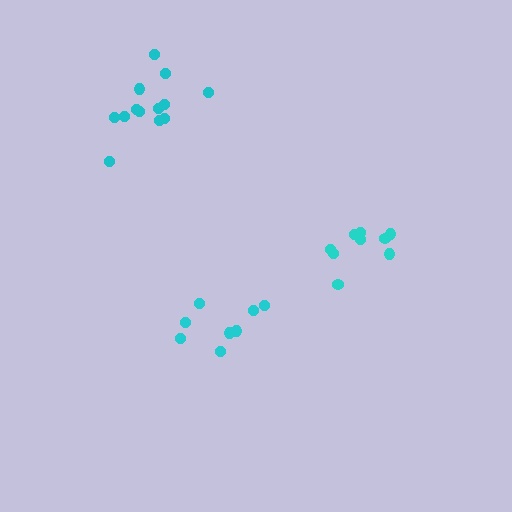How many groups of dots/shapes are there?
There are 3 groups.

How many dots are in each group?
Group 1: 9 dots, Group 2: 9 dots, Group 3: 13 dots (31 total).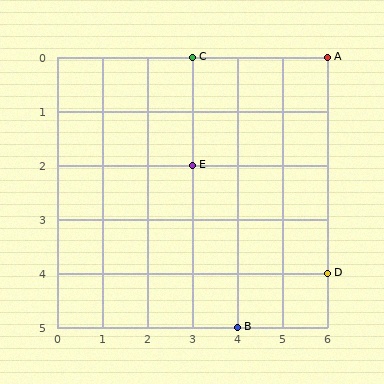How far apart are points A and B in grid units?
Points A and B are 2 columns and 5 rows apart (about 5.4 grid units diagonally).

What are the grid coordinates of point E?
Point E is at grid coordinates (3, 2).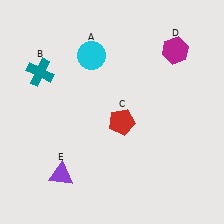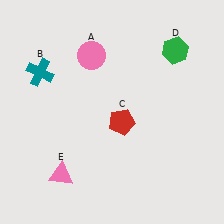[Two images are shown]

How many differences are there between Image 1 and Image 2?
There are 3 differences between the two images.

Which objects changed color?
A changed from cyan to pink. D changed from magenta to green. E changed from purple to pink.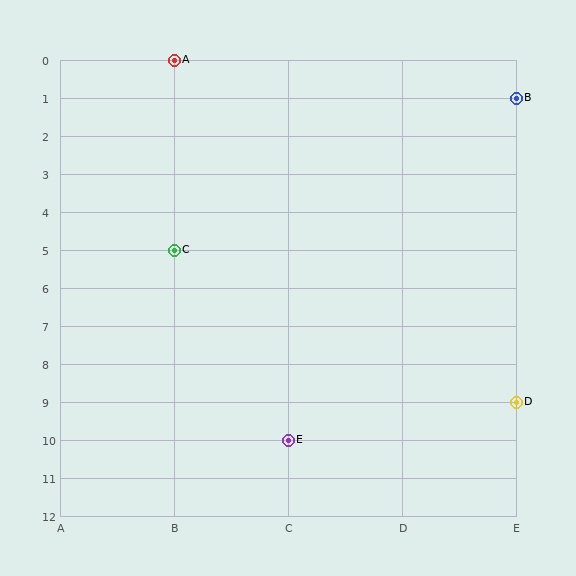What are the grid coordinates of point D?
Point D is at grid coordinates (E, 9).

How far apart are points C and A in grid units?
Points C and A are 5 rows apart.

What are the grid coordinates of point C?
Point C is at grid coordinates (B, 5).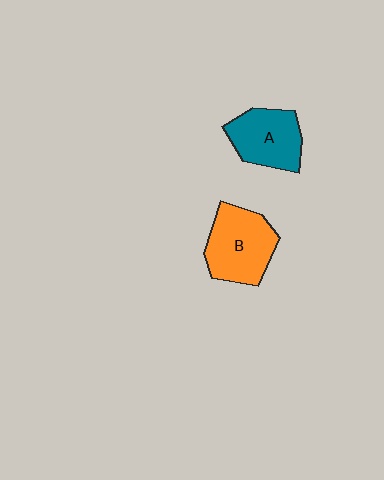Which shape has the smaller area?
Shape A (teal).